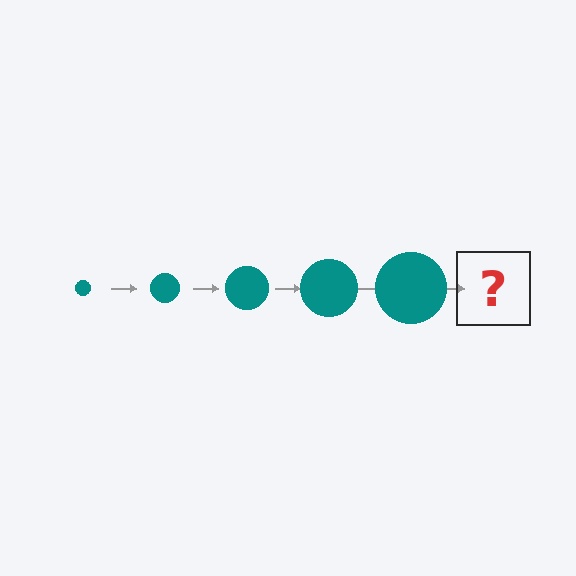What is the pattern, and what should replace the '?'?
The pattern is that the circle gets progressively larger each step. The '?' should be a teal circle, larger than the previous one.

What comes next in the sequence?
The next element should be a teal circle, larger than the previous one.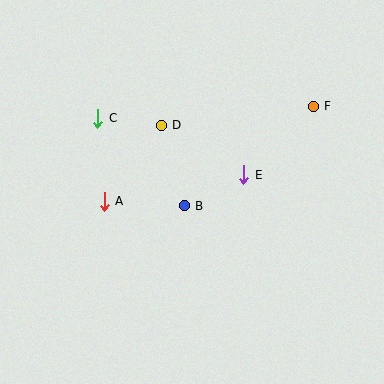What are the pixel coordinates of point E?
Point E is at (244, 175).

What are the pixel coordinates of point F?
Point F is at (313, 106).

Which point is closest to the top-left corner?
Point C is closest to the top-left corner.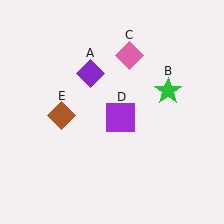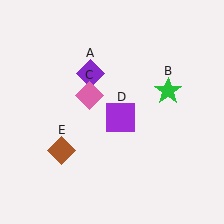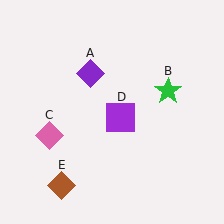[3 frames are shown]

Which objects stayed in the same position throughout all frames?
Purple diamond (object A) and green star (object B) and purple square (object D) remained stationary.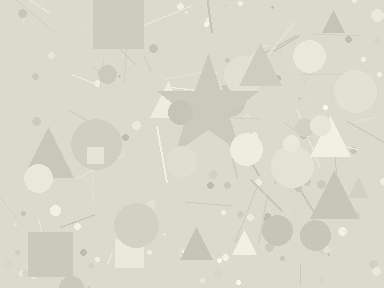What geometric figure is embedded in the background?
A star is embedded in the background.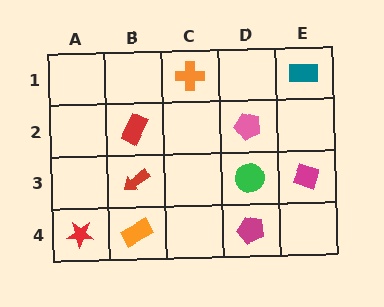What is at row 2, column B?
A red rectangle.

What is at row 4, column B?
An orange rectangle.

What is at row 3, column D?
A green circle.